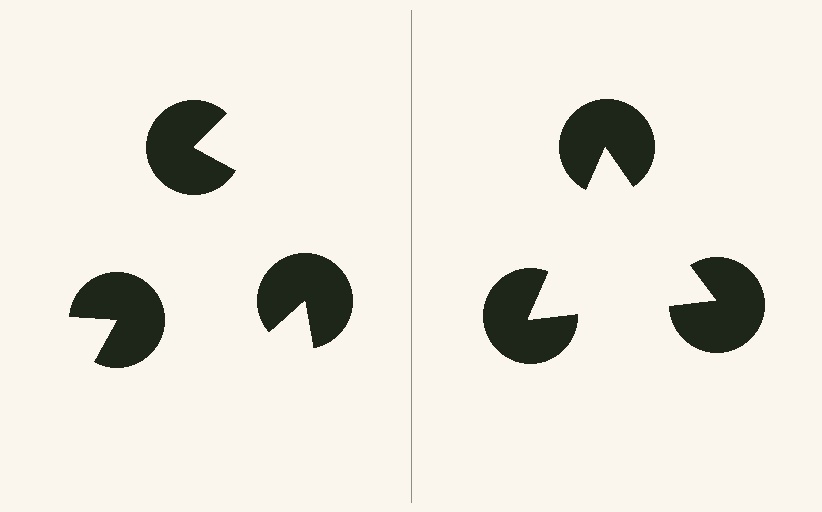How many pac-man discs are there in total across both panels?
6 — 3 on each side.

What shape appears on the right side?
An illusory triangle.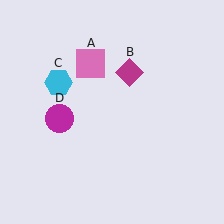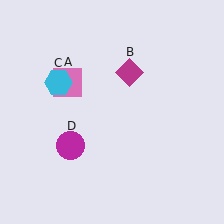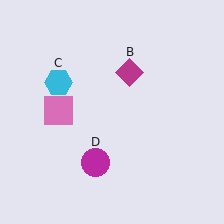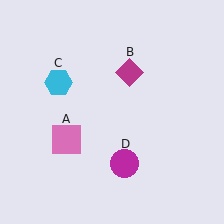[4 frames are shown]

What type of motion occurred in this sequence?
The pink square (object A), magenta circle (object D) rotated counterclockwise around the center of the scene.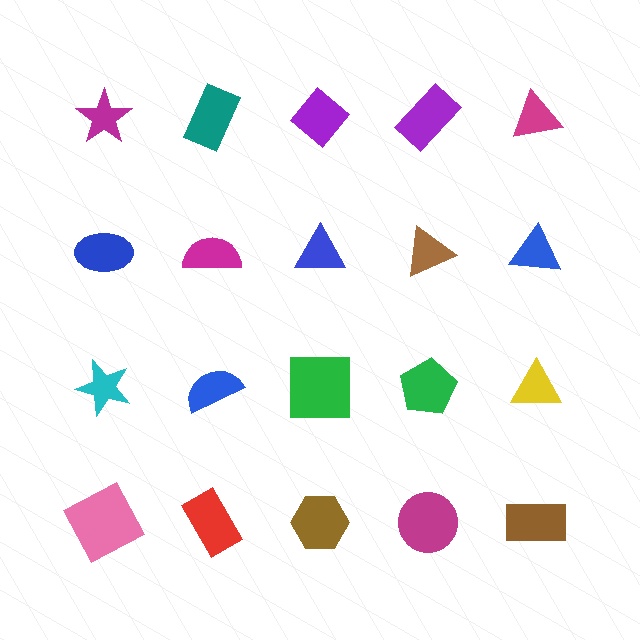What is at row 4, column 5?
A brown rectangle.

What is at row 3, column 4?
A green pentagon.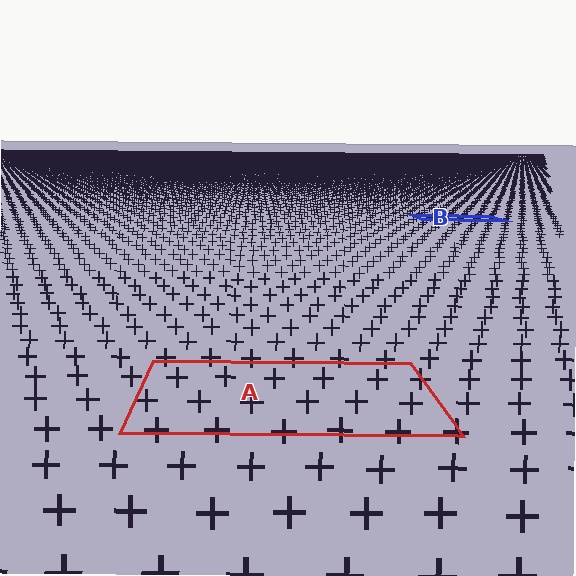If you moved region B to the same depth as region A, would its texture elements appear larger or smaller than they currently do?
They would appear larger. At a closer depth, the same texture elements are projected at a bigger on-screen size.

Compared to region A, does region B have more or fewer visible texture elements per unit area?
Region B has more texture elements per unit area — they are packed more densely because it is farther away.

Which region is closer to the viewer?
Region A is closer. The texture elements there are larger and more spread out.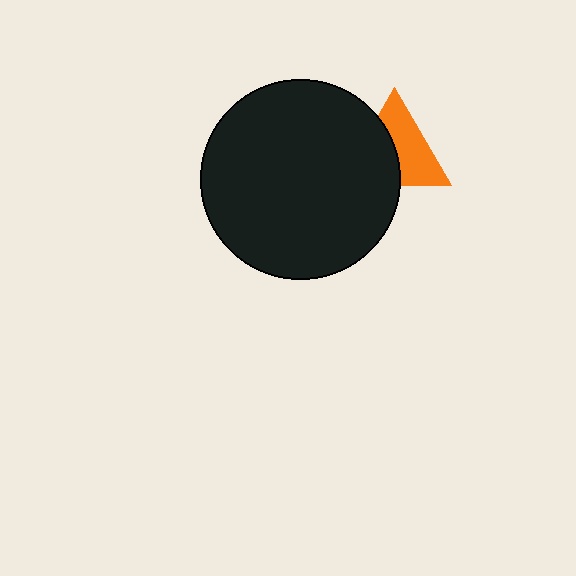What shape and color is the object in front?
The object in front is a black circle.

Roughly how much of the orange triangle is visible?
About half of it is visible (roughly 55%).